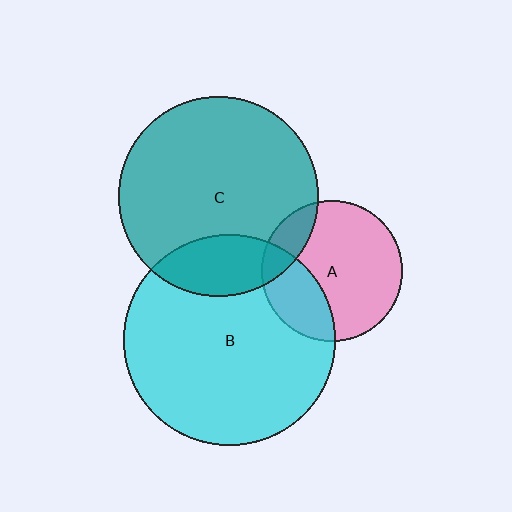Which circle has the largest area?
Circle B (cyan).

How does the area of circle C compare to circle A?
Approximately 2.0 times.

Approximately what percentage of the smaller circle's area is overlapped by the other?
Approximately 30%.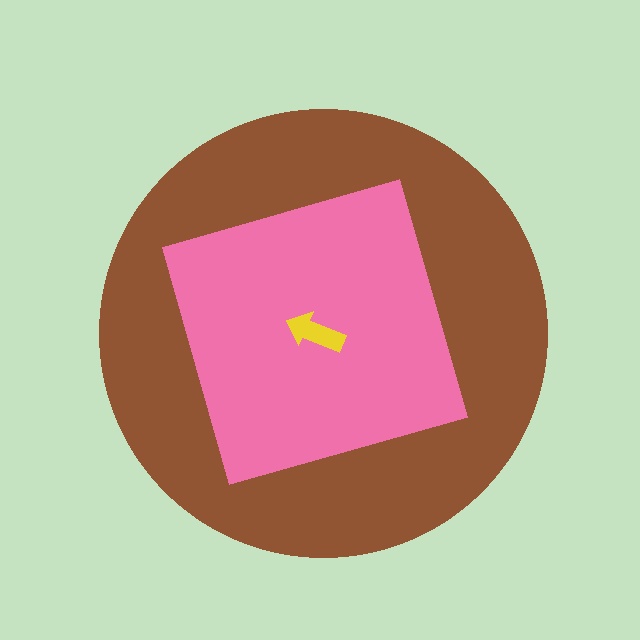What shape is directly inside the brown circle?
The pink square.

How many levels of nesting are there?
3.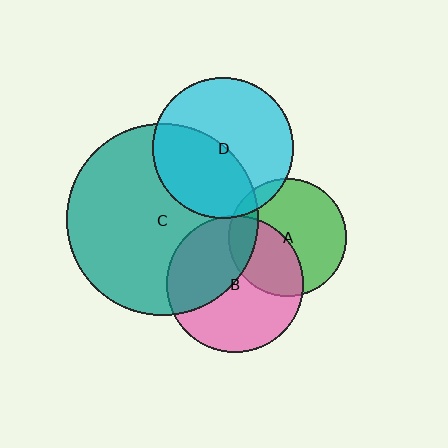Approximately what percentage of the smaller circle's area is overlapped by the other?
Approximately 15%.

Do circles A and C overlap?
Yes.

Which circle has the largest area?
Circle C (teal).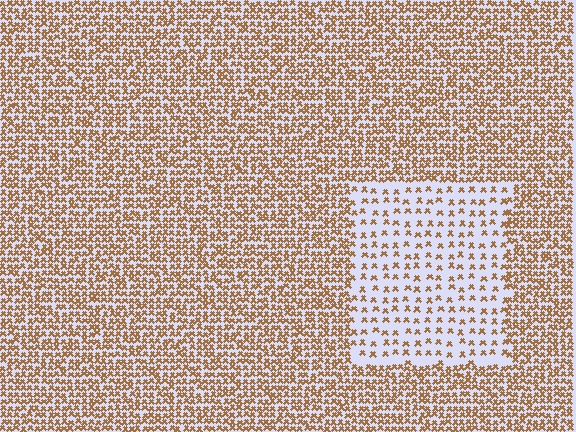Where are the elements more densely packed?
The elements are more densely packed outside the rectangle boundary.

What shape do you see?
I see a rectangle.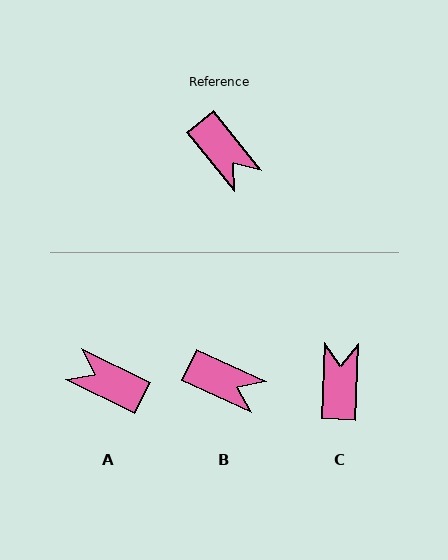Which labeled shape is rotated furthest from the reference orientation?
A, about 156 degrees away.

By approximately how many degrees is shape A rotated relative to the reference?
Approximately 156 degrees clockwise.